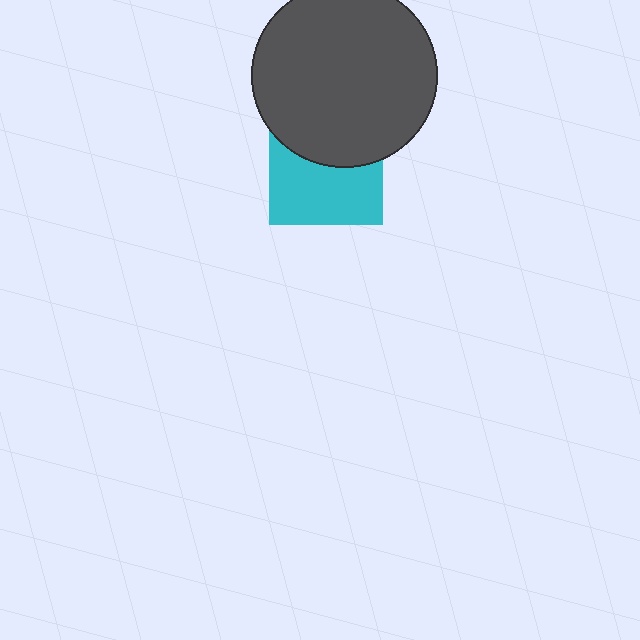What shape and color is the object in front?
The object in front is a dark gray circle.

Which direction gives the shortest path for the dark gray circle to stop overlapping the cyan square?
Moving up gives the shortest separation.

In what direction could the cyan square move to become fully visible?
The cyan square could move down. That would shift it out from behind the dark gray circle entirely.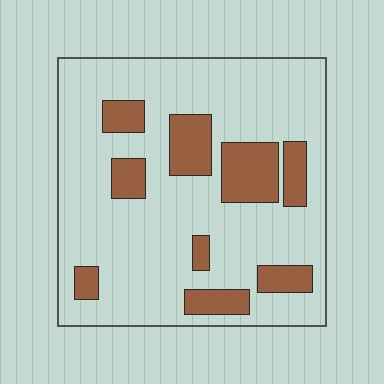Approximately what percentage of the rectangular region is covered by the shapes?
Approximately 20%.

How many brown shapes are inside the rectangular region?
9.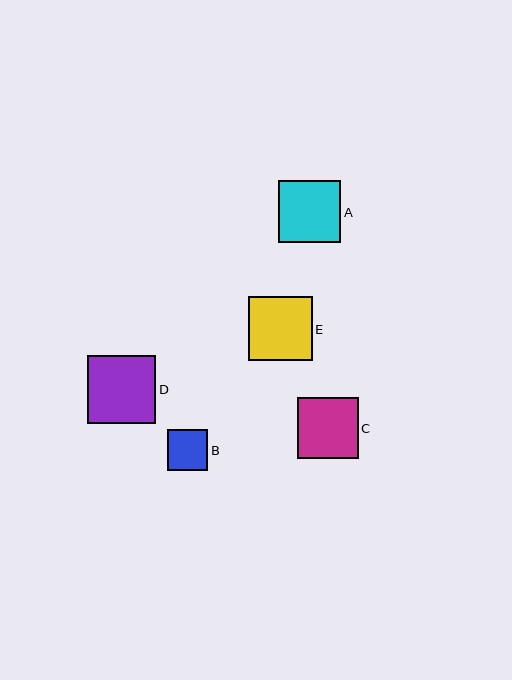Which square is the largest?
Square D is the largest with a size of approximately 68 pixels.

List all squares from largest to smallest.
From largest to smallest: D, E, A, C, B.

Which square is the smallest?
Square B is the smallest with a size of approximately 41 pixels.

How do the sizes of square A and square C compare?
Square A and square C are approximately the same size.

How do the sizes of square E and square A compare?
Square E and square A are approximately the same size.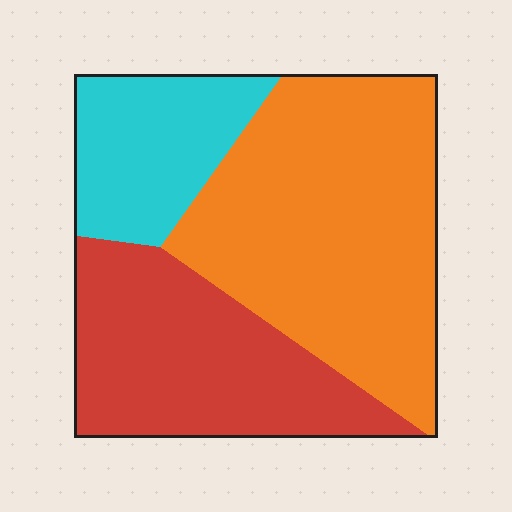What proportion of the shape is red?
Red takes up between a sixth and a third of the shape.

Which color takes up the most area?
Orange, at roughly 50%.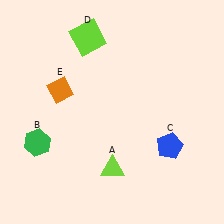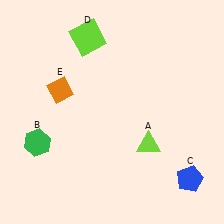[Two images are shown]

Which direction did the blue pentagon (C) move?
The blue pentagon (C) moved down.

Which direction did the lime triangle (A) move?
The lime triangle (A) moved right.